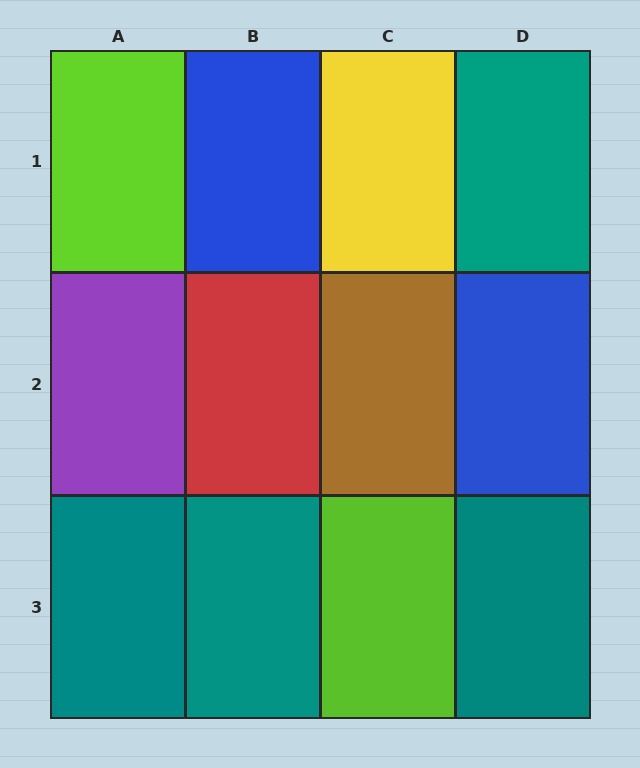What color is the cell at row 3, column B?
Teal.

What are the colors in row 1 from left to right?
Lime, blue, yellow, teal.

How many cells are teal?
4 cells are teal.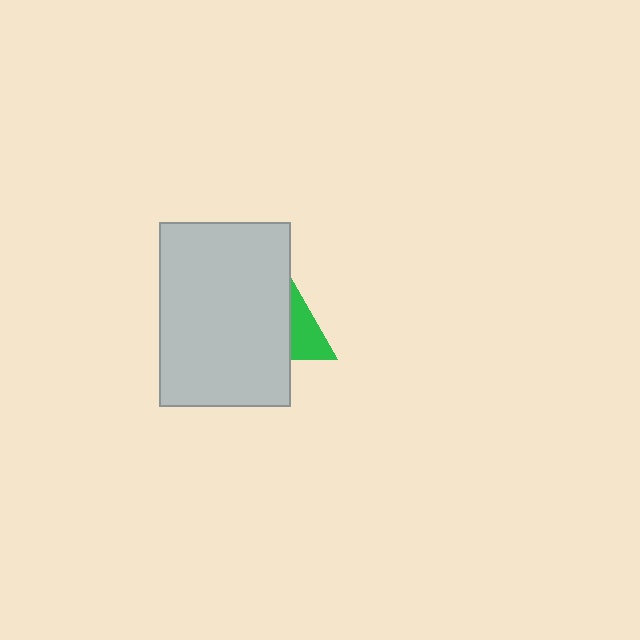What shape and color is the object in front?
The object in front is a light gray rectangle.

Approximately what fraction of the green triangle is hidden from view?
Roughly 66% of the green triangle is hidden behind the light gray rectangle.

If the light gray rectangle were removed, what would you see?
You would see the complete green triangle.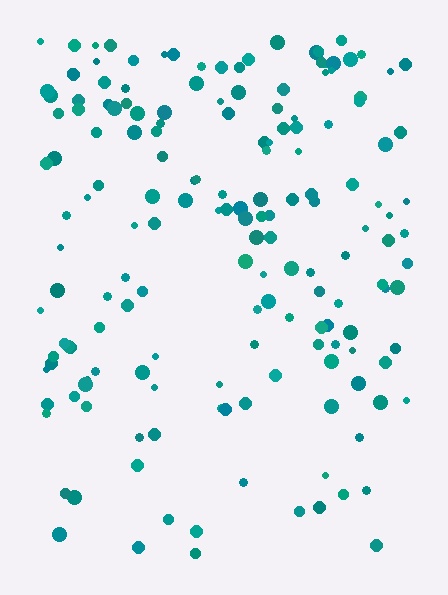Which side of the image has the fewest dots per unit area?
The bottom.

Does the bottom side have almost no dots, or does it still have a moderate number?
Still a moderate number, just noticeably fewer than the top.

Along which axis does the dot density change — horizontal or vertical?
Vertical.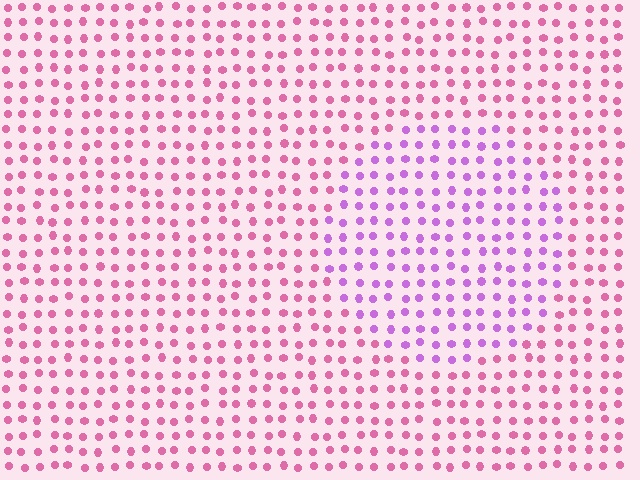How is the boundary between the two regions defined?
The boundary is defined purely by a slight shift in hue (about 40 degrees). Spacing, size, and orientation are identical on both sides.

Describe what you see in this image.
The image is filled with small pink elements in a uniform arrangement. A circle-shaped region is visible where the elements are tinted to a slightly different hue, forming a subtle color boundary.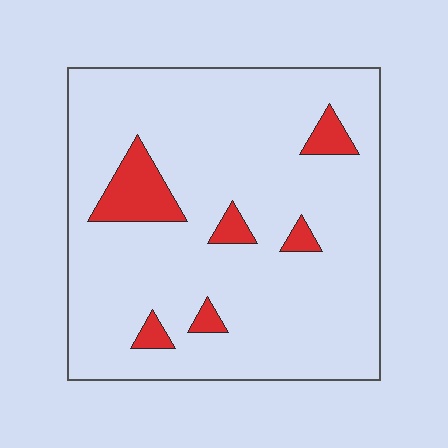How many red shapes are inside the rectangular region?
6.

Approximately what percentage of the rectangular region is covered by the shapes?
Approximately 10%.